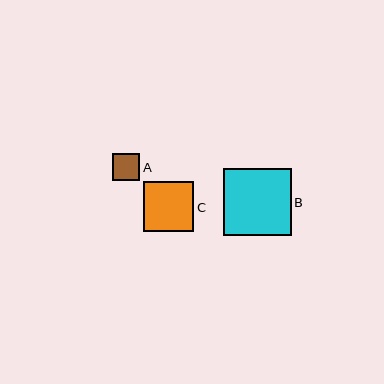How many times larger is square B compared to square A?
Square B is approximately 2.5 times the size of square A.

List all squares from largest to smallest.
From largest to smallest: B, C, A.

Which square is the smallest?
Square A is the smallest with a size of approximately 27 pixels.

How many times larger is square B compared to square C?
Square B is approximately 1.3 times the size of square C.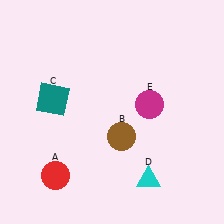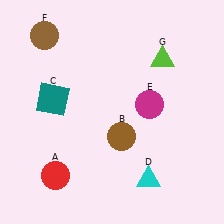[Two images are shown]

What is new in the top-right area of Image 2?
A lime triangle (G) was added in the top-right area of Image 2.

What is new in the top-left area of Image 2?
A brown circle (F) was added in the top-left area of Image 2.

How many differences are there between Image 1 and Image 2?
There are 2 differences between the two images.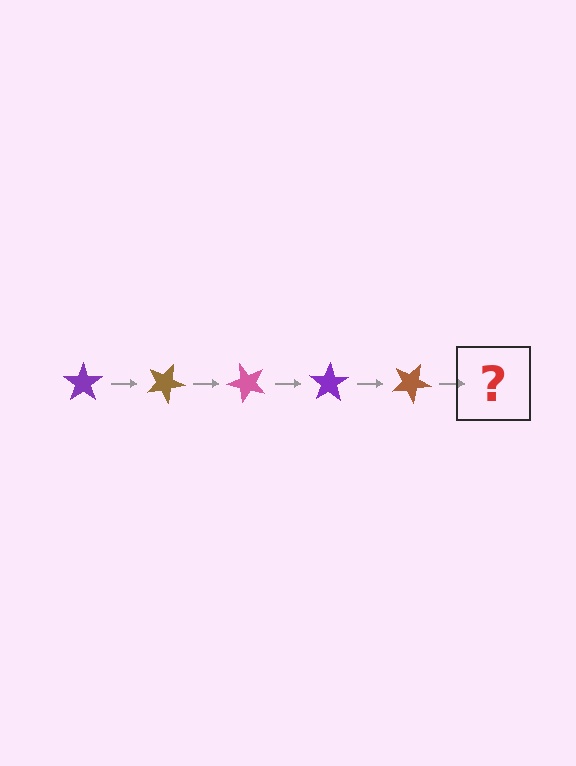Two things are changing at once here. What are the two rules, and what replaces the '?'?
The two rules are that it rotates 25 degrees each step and the color cycles through purple, brown, and pink. The '?' should be a pink star, rotated 125 degrees from the start.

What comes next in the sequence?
The next element should be a pink star, rotated 125 degrees from the start.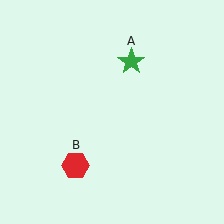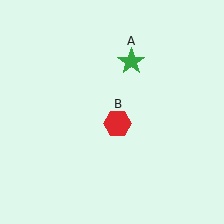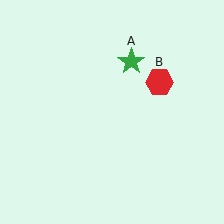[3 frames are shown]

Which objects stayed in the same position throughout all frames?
Green star (object A) remained stationary.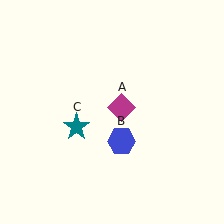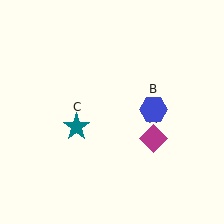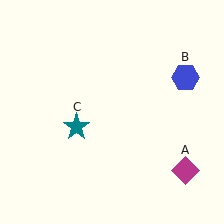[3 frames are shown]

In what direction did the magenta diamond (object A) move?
The magenta diamond (object A) moved down and to the right.